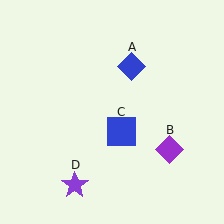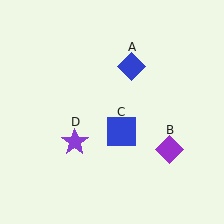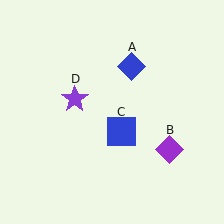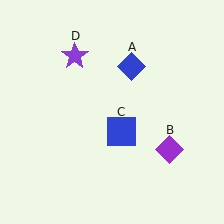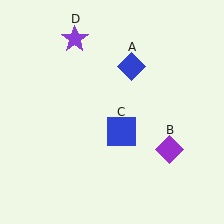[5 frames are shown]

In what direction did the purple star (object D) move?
The purple star (object D) moved up.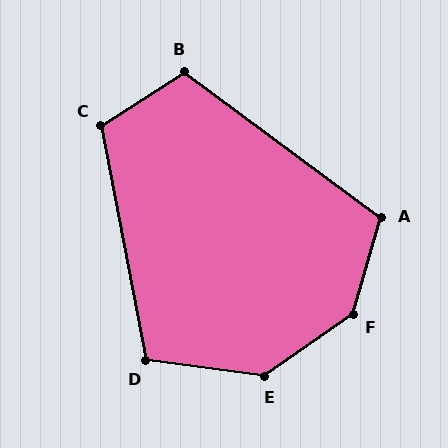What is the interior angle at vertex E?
Approximately 138 degrees (obtuse).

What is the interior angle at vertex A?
Approximately 110 degrees (obtuse).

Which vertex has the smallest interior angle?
D, at approximately 108 degrees.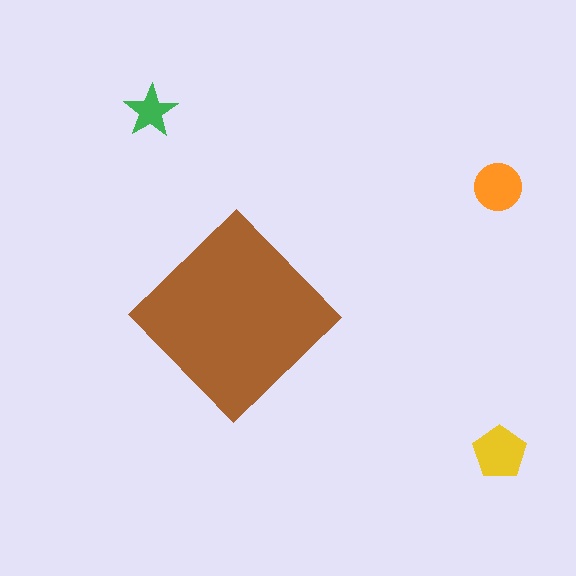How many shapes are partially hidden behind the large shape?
0 shapes are partially hidden.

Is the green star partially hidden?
No, the green star is fully visible.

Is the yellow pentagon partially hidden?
No, the yellow pentagon is fully visible.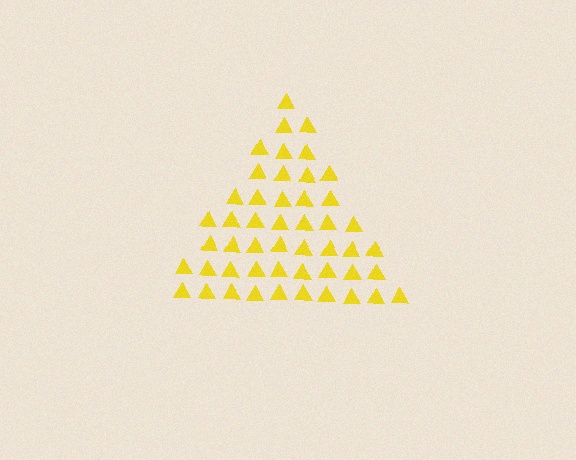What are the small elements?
The small elements are triangles.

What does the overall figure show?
The overall figure shows a triangle.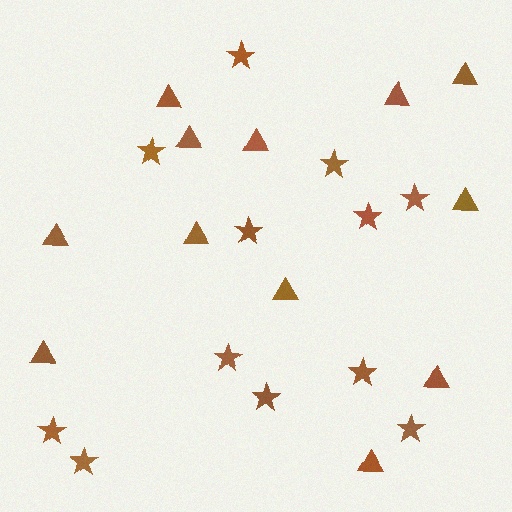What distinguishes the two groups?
There are 2 groups: one group of triangles (12) and one group of stars (12).